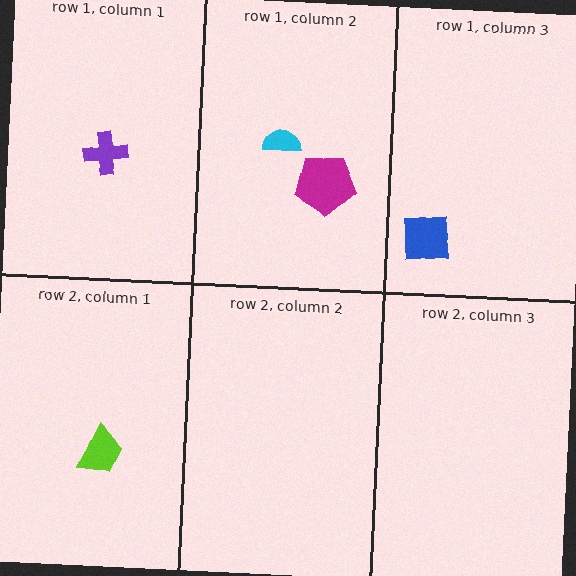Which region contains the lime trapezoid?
The row 2, column 1 region.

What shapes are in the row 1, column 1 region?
The purple cross.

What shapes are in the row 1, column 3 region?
The blue square.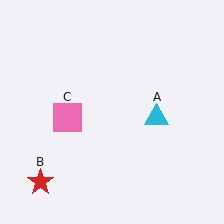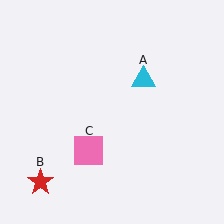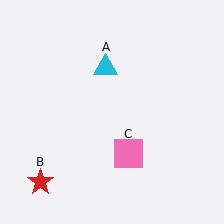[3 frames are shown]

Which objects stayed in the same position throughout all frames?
Red star (object B) remained stationary.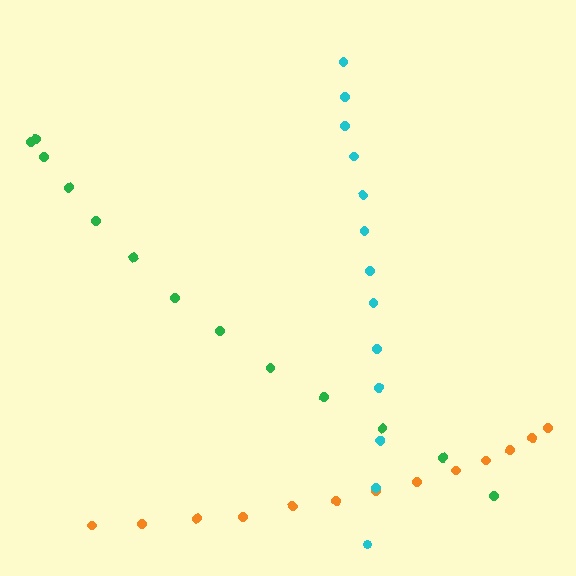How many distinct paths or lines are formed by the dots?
There are 3 distinct paths.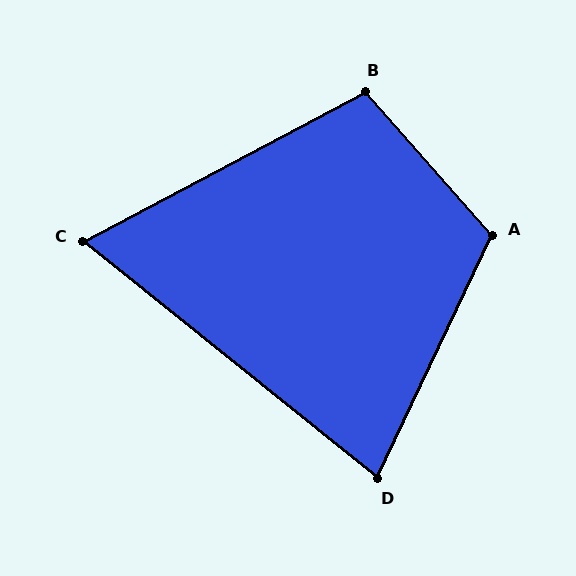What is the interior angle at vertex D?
Approximately 76 degrees (acute).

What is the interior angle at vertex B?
Approximately 104 degrees (obtuse).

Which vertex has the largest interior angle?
A, at approximately 113 degrees.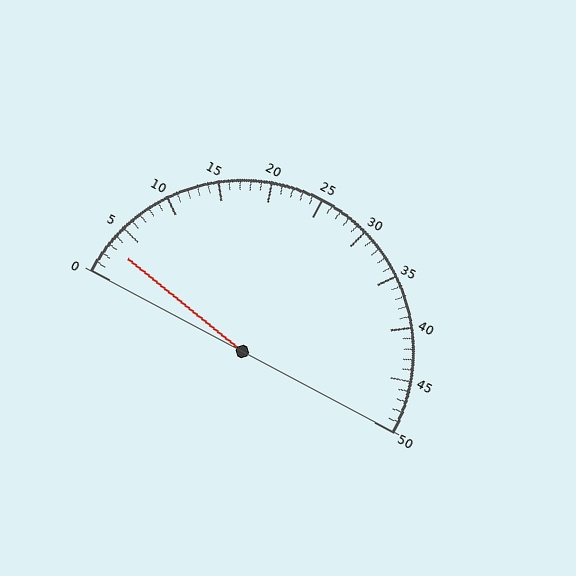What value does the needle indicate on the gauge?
The needle indicates approximately 3.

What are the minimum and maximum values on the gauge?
The gauge ranges from 0 to 50.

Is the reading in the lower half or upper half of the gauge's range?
The reading is in the lower half of the range (0 to 50).